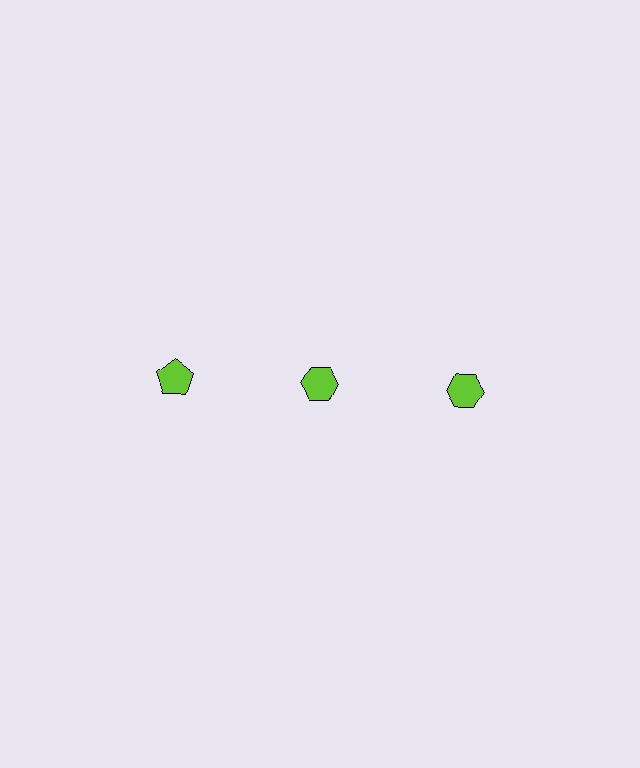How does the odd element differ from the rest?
It has a different shape: pentagon instead of hexagon.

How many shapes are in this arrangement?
There are 3 shapes arranged in a grid pattern.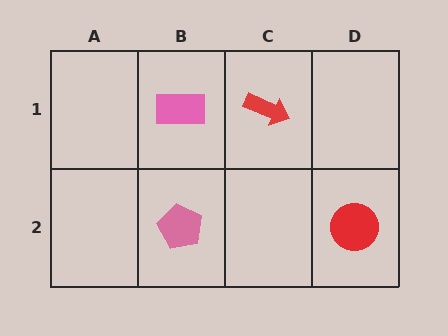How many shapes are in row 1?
2 shapes.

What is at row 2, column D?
A red circle.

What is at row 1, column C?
A red arrow.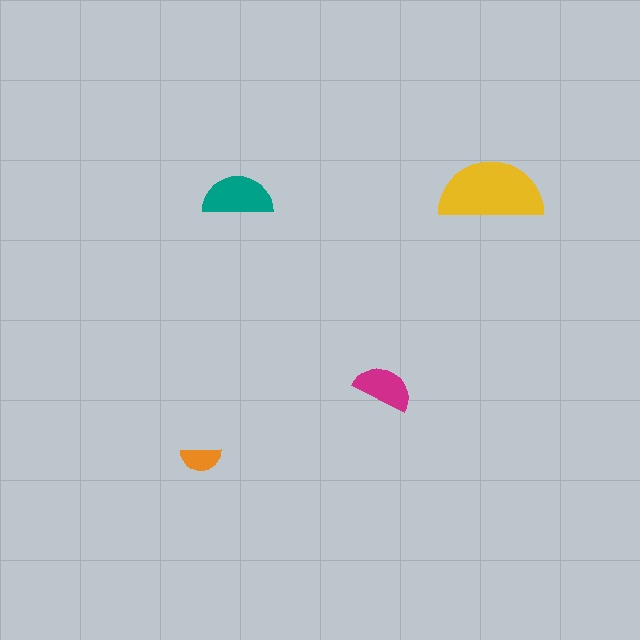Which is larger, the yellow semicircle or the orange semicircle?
The yellow one.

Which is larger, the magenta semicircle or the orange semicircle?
The magenta one.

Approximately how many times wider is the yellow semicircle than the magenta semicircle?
About 2 times wider.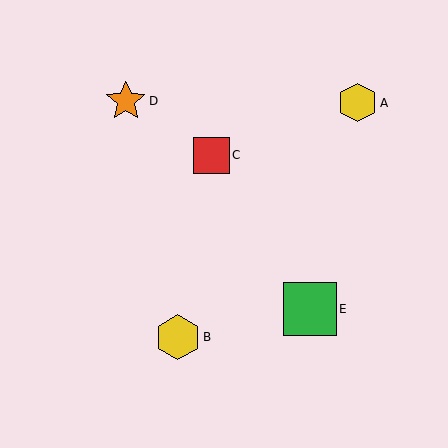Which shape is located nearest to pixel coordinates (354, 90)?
The yellow hexagon (labeled A) at (357, 103) is nearest to that location.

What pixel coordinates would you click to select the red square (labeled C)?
Click at (212, 155) to select the red square C.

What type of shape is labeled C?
Shape C is a red square.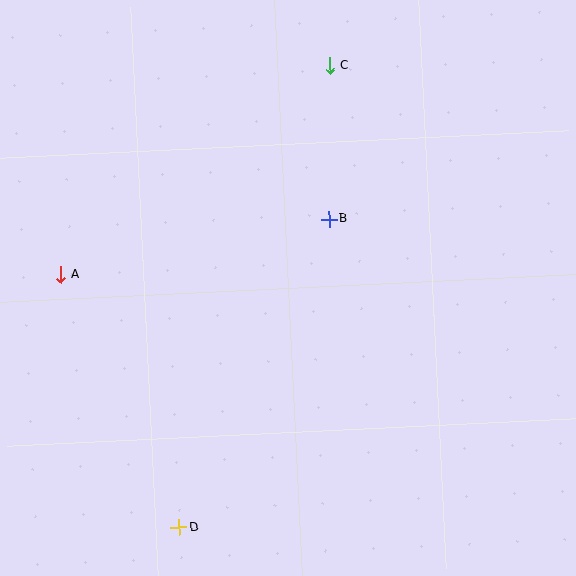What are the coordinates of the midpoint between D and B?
The midpoint between D and B is at (254, 373).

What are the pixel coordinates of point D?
Point D is at (179, 527).